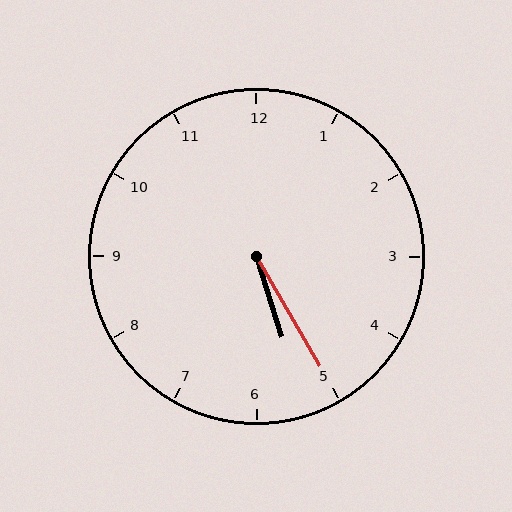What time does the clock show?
5:25.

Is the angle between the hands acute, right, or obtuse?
It is acute.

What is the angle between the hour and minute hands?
Approximately 12 degrees.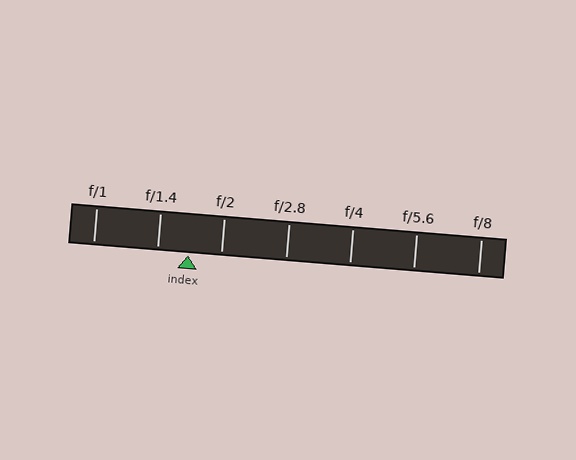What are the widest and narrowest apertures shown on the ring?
The widest aperture shown is f/1 and the narrowest is f/8.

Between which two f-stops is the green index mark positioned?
The index mark is between f/1.4 and f/2.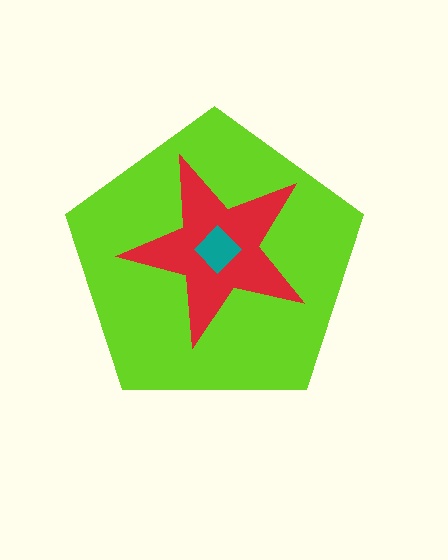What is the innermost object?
The teal diamond.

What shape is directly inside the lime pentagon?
The red star.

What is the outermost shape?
The lime pentagon.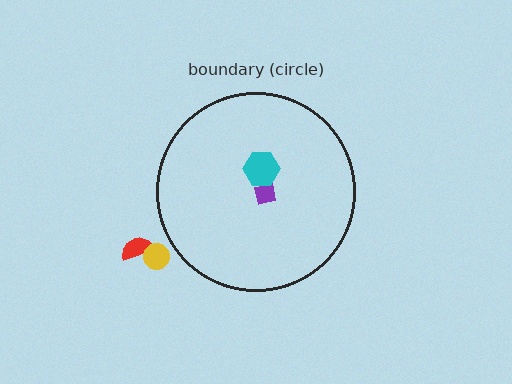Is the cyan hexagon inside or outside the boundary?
Inside.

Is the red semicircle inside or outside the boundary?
Outside.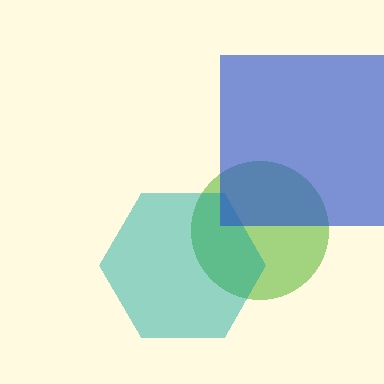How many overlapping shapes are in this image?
There are 3 overlapping shapes in the image.